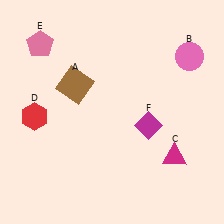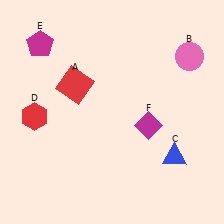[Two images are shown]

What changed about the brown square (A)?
In Image 1, A is brown. In Image 2, it changed to red.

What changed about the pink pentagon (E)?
In Image 1, E is pink. In Image 2, it changed to magenta.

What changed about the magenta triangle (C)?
In Image 1, C is magenta. In Image 2, it changed to blue.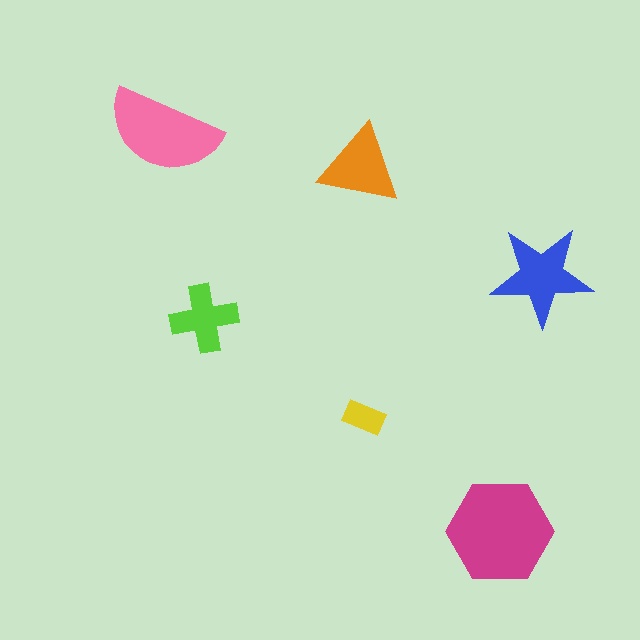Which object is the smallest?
The yellow rectangle.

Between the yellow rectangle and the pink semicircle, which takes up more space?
The pink semicircle.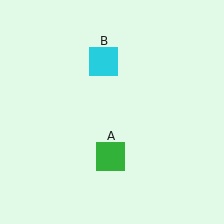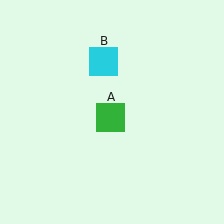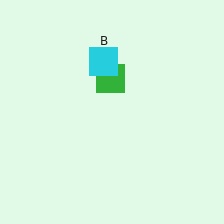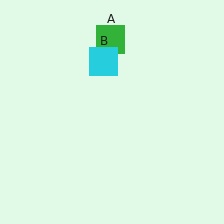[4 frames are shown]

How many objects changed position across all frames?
1 object changed position: green square (object A).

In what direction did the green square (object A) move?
The green square (object A) moved up.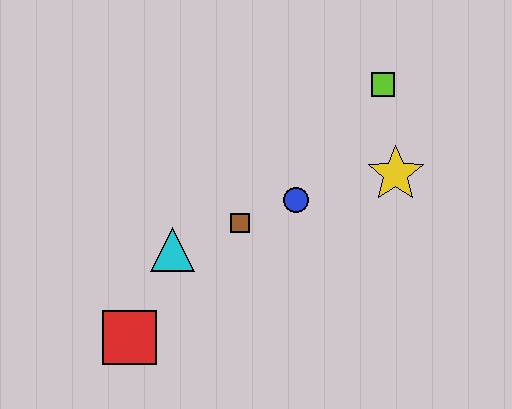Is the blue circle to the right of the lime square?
No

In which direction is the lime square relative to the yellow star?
The lime square is above the yellow star.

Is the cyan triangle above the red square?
Yes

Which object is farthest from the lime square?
The red square is farthest from the lime square.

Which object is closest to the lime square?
The yellow star is closest to the lime square.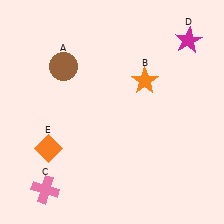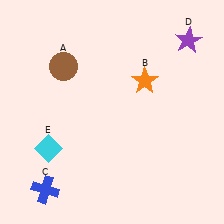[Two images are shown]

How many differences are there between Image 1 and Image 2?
There are 3 differences between the two images.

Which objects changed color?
C changed from pink to blue. D changed from magenta to purple. E changed from orange to cyan.